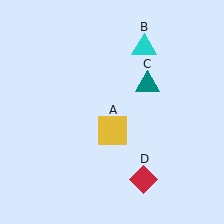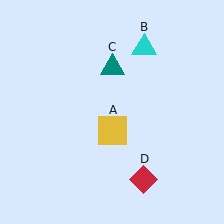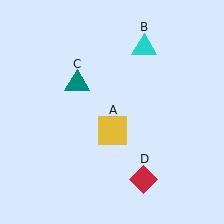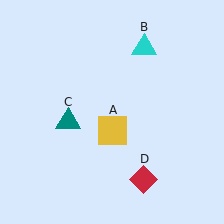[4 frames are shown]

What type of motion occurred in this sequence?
The teal triangle (object C) rotated counterclockwise around the center of the scene.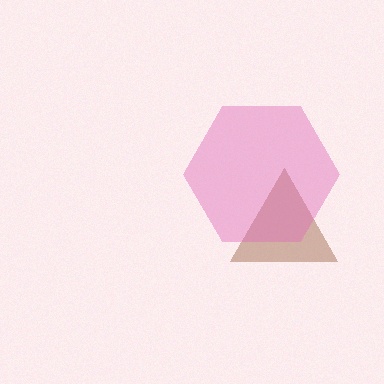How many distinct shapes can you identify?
There are 2 distinct shapes: a brown triangle, a pink hexagon.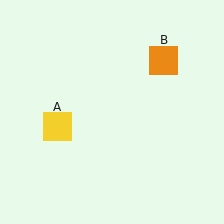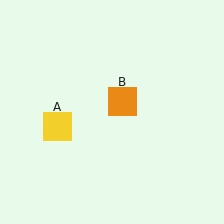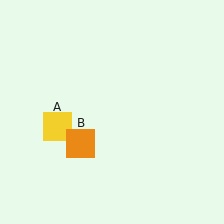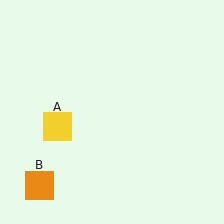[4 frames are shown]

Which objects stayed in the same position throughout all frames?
Yellow square (object A) remained stationary.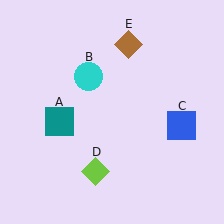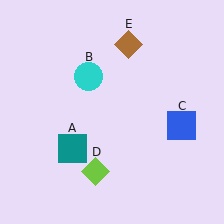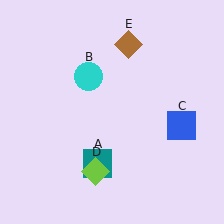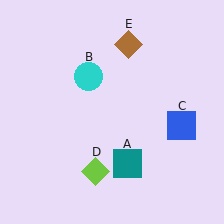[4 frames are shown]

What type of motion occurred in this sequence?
The teal square (object A) rotated counterclockwise around the center of the scene.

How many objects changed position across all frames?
1 object changed position: teal square (object A).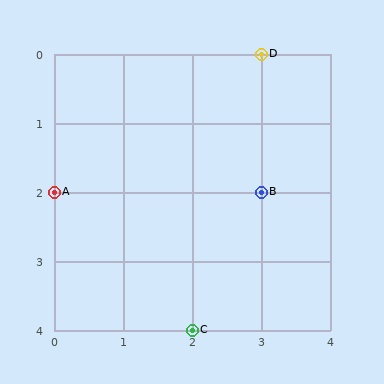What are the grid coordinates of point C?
Point C is at grid coordinates (2, 4).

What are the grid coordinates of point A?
Point A is at grid coordinates (0, 2).